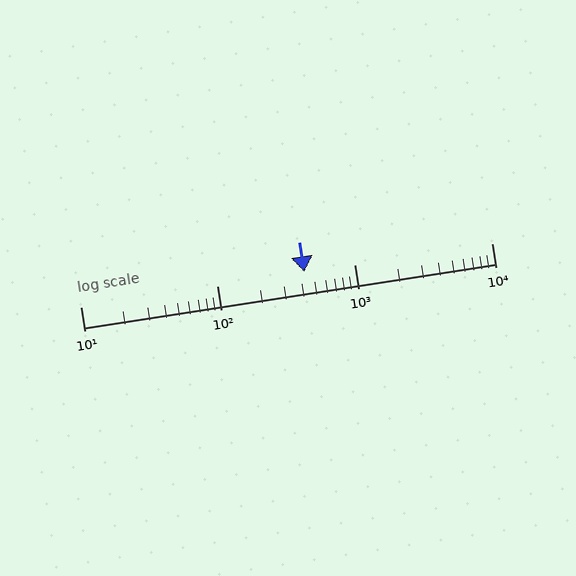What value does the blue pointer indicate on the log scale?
The pointer indicates approximately 430.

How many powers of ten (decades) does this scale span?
The scale spans 3 decades, from 10 to 10000.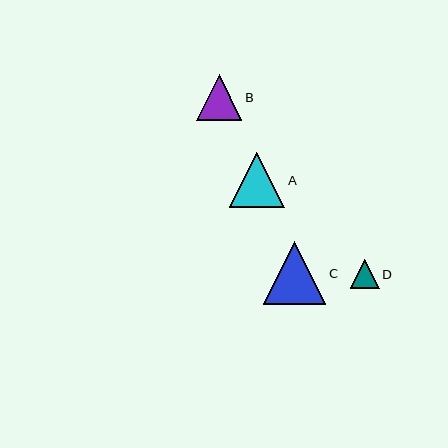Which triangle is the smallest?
Triangle D is the smallest with a size of approximately 29 pixels.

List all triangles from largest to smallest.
From largest to smallest: C, A, B, D.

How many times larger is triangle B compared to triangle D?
Triangle B is approximately 1.6 times the size of triangle D.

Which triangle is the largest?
Triangle C is the largest with a size of approximately 62 pixels.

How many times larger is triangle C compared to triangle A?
Triangle C is approximately 1.1 times the size of triangle A.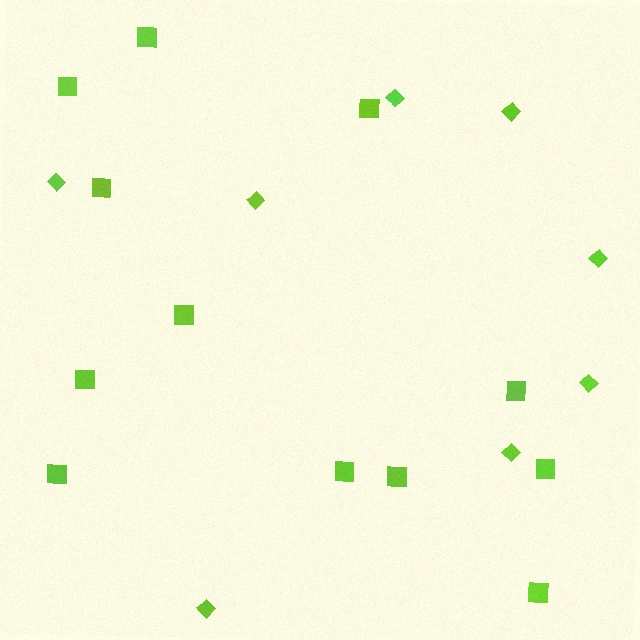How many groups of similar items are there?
There are 2 groups: one group of squares (12) and one group of diamonds (8).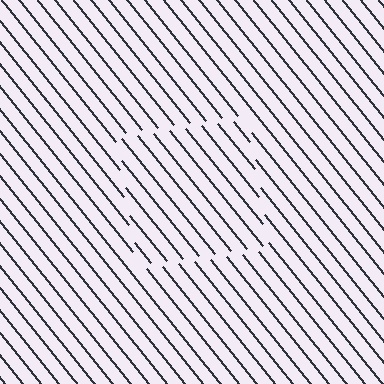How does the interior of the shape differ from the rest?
The interior of the shape contains the same grating, shifted by half a period — the contour is defined by the phase discontinuity where line-ends from the inner and outer gratings abut.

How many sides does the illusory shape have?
4 sides — the line-ends trace a square.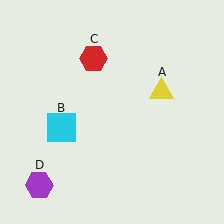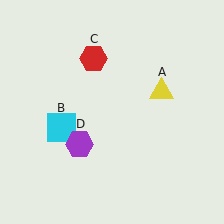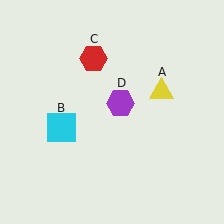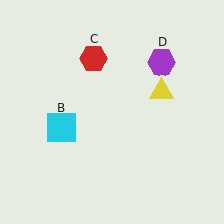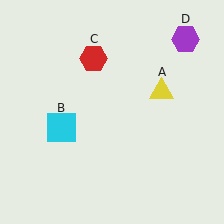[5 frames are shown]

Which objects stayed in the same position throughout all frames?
Yellow triangle (object A) and cyan square (object B) and red hexagon (object C) remained stationary.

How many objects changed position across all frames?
1 object changed position: purple hexagon (object D).